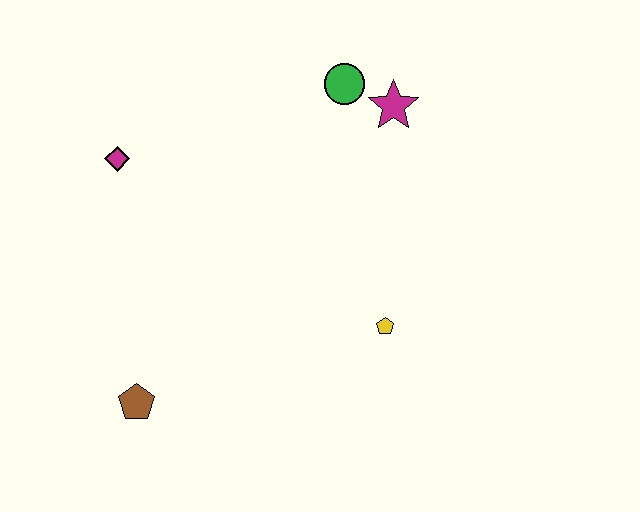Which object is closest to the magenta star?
The green circle is closest to the magenta star.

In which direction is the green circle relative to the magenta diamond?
The green circle is to the right of the magenta diamond.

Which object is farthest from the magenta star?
The brown pentagon is farthest from the magenta star.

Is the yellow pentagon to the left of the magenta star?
Yes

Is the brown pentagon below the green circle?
Yes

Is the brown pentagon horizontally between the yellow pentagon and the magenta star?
No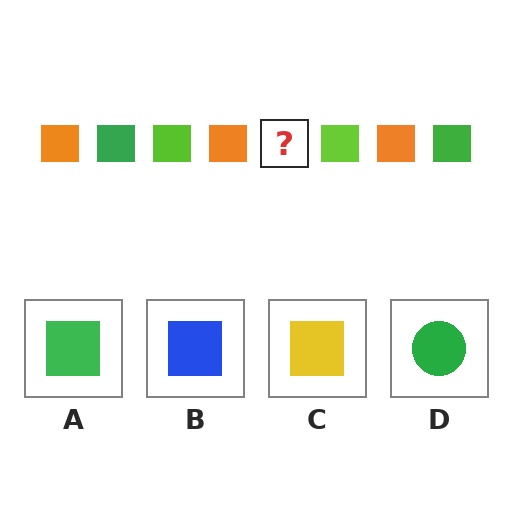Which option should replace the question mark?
Option A.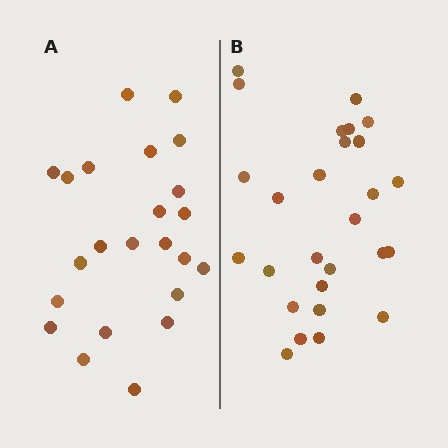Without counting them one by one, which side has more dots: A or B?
Region B (the right region) has more dots.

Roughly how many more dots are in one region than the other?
Region B has about 4 more dots than region A.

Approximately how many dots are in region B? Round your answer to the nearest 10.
About 30 dots. (The exact count is 27, which rounds to 30.)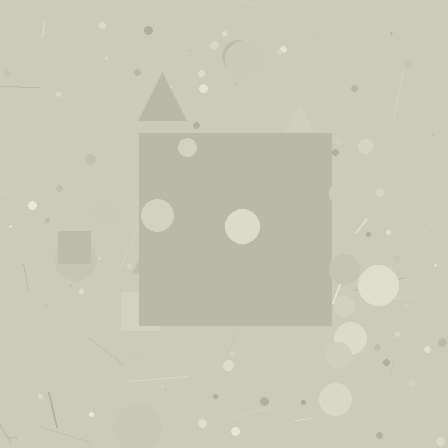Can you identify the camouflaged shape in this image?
The camouflaged shape is a square.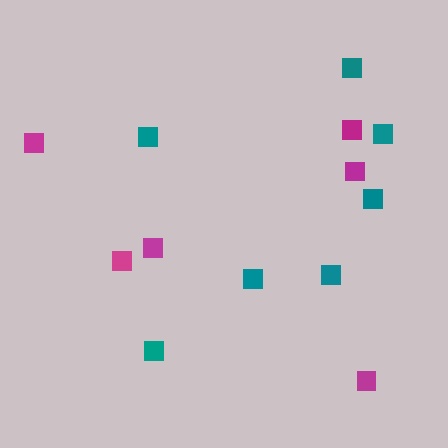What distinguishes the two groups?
There are 2 groups: one group of magenta squares (6) and one group of teal squares (7).